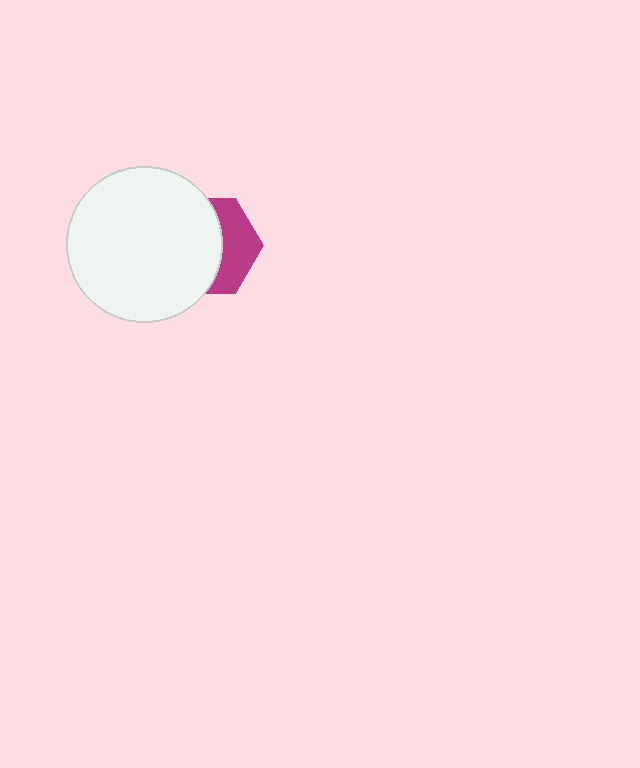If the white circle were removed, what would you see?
You would see the complete magenta hexagon.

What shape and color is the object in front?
The object in front is a white circle.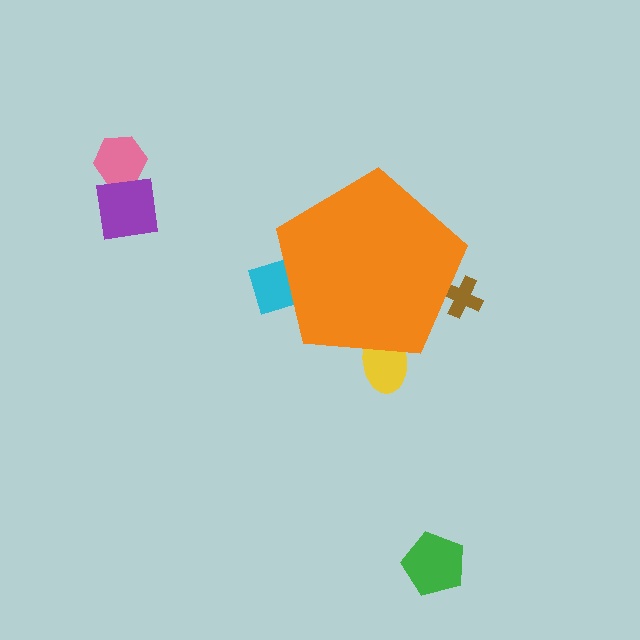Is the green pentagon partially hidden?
No, the green pentagon is fully visible.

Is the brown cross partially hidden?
Yes, the brown cross is partially hidden behind the orange pentagon.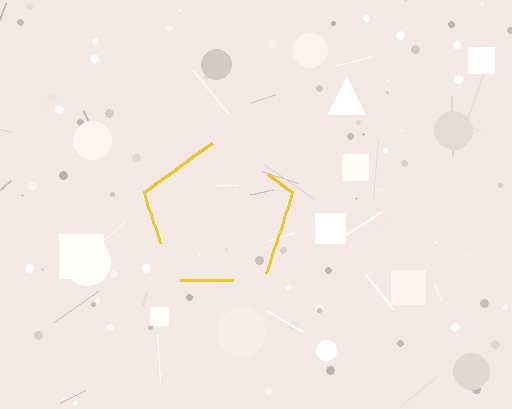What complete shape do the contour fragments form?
The contour fragments form a pentagon.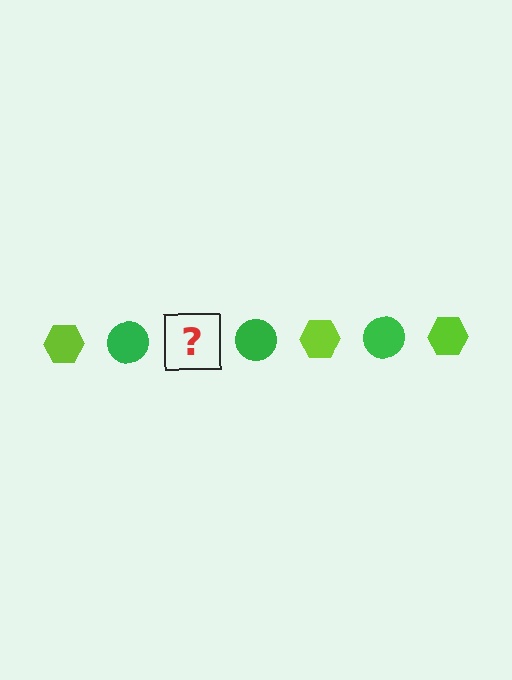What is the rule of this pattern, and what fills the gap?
The rule is that the pattern alternates between lime hexagon and green circle. The gap should be filled with a lime hexagon.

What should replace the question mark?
The question mark should be replaced with a lime hexagon.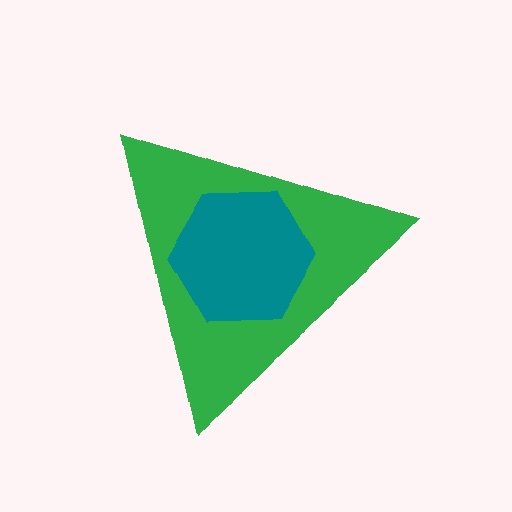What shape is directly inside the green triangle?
The teal hexagon.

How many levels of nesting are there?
2.